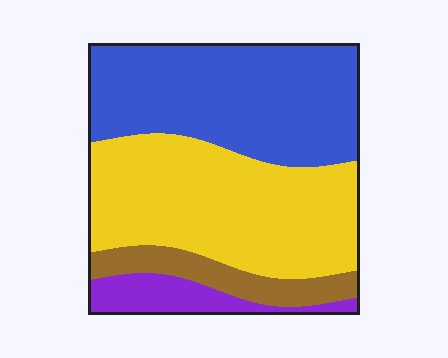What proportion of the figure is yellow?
Yellow covers 41% of the figure.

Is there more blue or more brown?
Blue.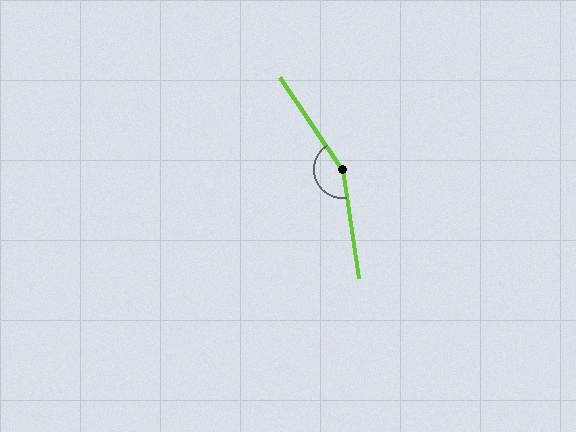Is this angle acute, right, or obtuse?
It is obtuse.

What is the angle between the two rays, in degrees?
Approximately 154 degrees.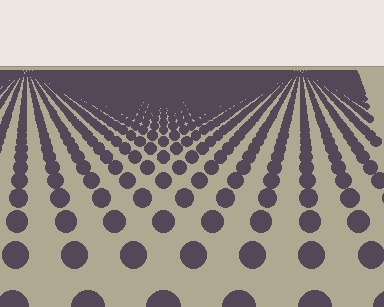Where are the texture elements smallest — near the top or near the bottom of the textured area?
Near the top.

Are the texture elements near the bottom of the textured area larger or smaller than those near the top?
Larger. Near the bottom, elements are closer to the viewer and appear at a bigger on-screen size.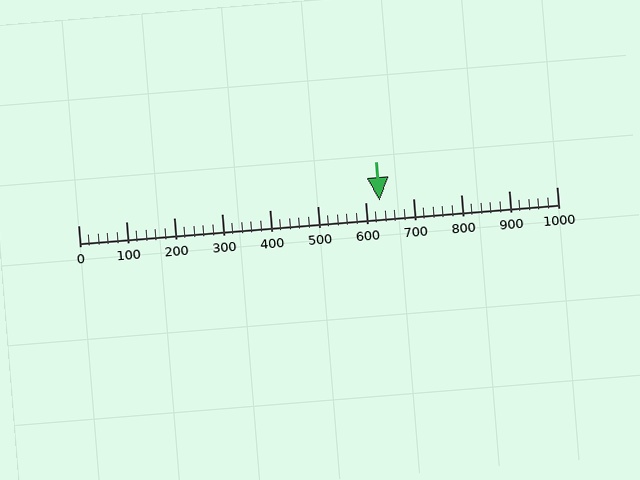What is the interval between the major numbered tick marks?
The major tick marks are spaced 100 units apart.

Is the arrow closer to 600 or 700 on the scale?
The arrow is closer to 600.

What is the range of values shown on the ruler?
The ruler shows values from 0 to 1000.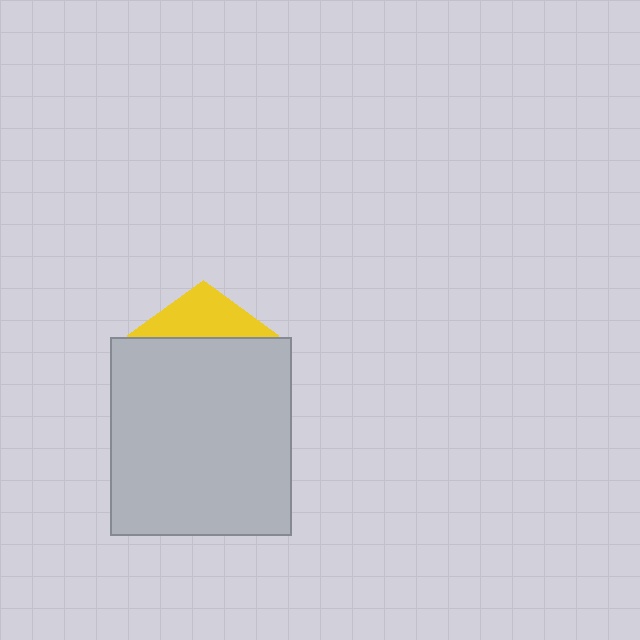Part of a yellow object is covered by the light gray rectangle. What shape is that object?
It is a pentagon.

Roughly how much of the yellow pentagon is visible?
A small part of it is visible (roughly 30%).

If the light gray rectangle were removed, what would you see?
You would see the complete yellow pentagon.